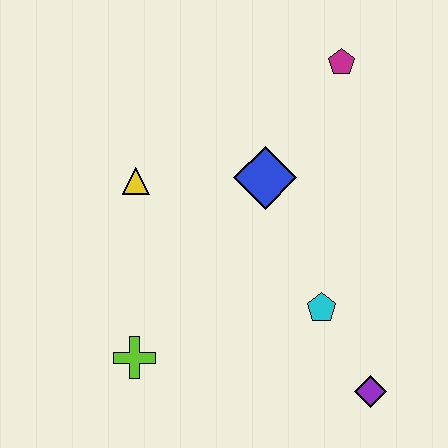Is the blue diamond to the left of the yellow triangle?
No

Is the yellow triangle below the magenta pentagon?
Yes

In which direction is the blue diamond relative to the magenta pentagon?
The blue diamond is below the magenta pentagon.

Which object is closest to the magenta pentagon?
The blue diamond is closest to the magenta pentagon.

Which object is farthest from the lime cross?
The magenta pentagon is farthest from the lime cross.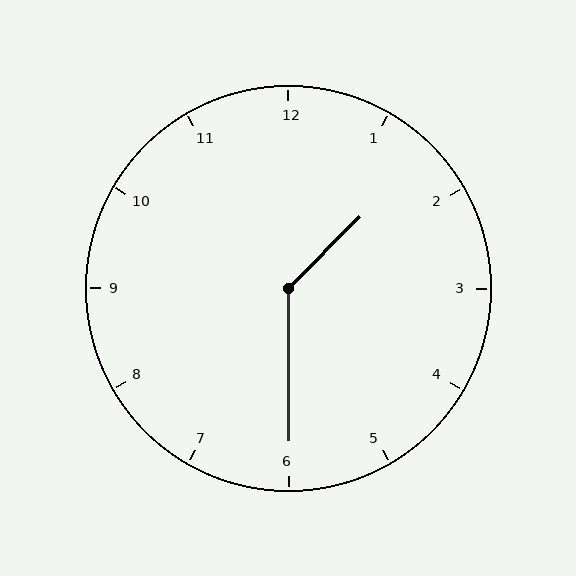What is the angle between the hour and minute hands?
Approximately 135 degrees.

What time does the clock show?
1:30.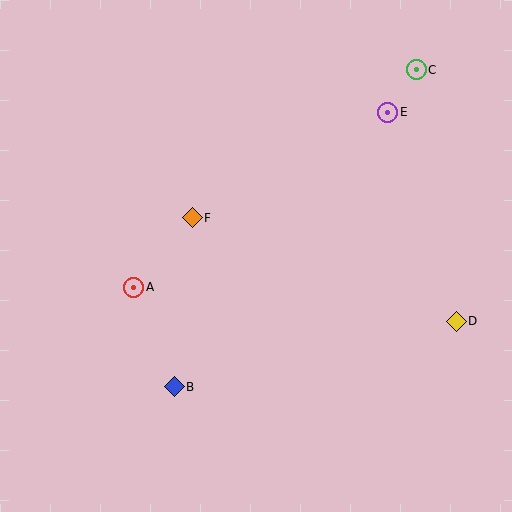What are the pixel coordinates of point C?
Point C is at (416, 70).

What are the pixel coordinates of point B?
Point B is at (174, 387).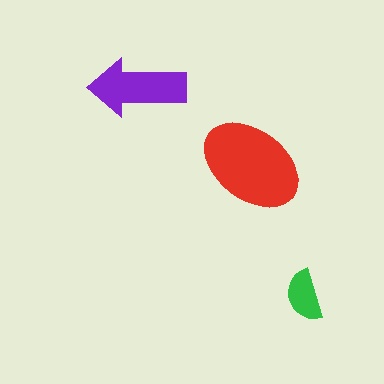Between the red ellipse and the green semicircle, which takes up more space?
The red ellipse.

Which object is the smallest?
The green semicircle.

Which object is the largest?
The red ellipse.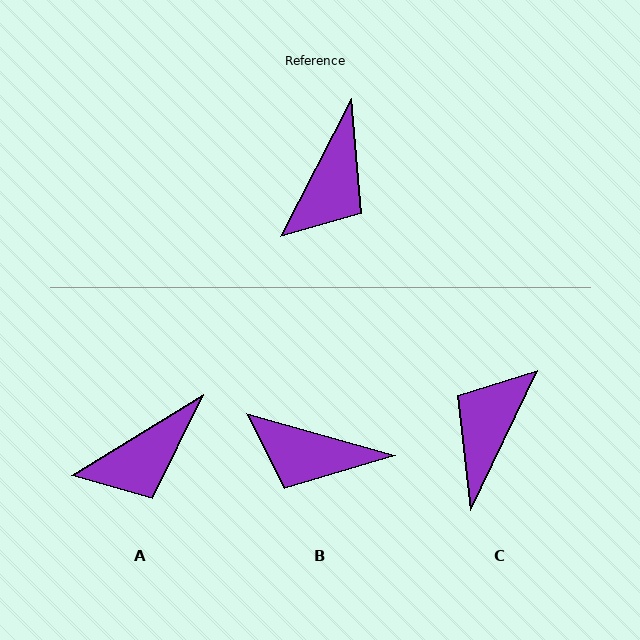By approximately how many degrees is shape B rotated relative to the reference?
Approximately 78 degrees clockwise.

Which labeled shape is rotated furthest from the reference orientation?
C, about 178 degrees away.